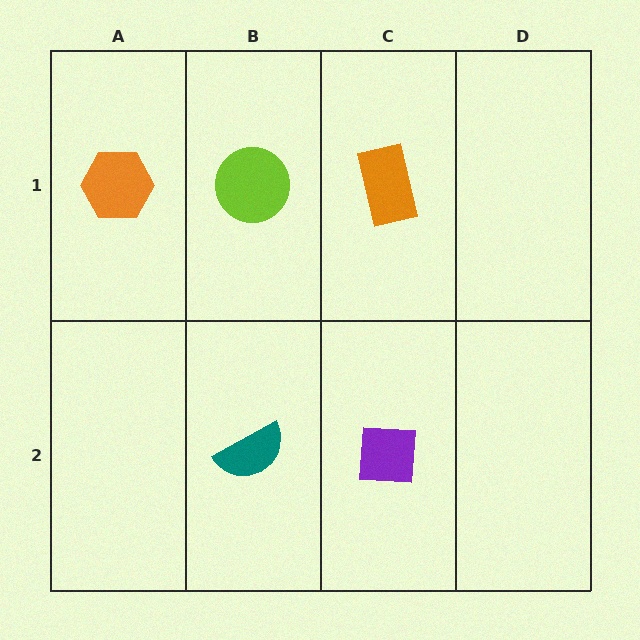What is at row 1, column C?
An orange rectangle.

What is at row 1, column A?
An orange hexagon.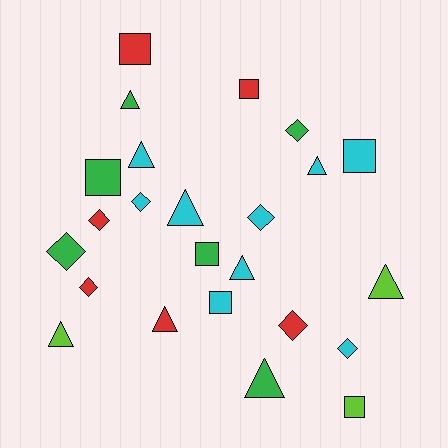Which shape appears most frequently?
Triangle, with 9 objects.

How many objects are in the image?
There are 24 objects.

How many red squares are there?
There are 2 red squares.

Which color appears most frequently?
Cyan, with 9 objects.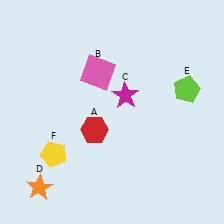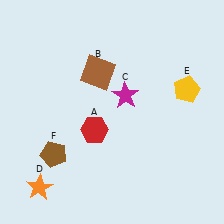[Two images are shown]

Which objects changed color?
B changed from pink to brown. E changed from lime to yellow. F changed from yellow to brown.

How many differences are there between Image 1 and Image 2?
There are 3 differences between the two images.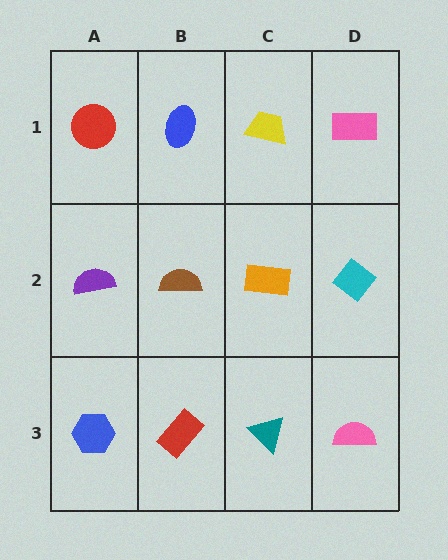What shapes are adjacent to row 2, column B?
A blue ellipse (row 1, column B), a red rectangle (row 3, column B), a purple semicircle (row 2, column A), an orange rectangle (row 2, column C).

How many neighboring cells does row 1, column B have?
3.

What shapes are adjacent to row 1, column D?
A cyan diamond (row 2, column D), a yellow trapezoid (row 1, column C).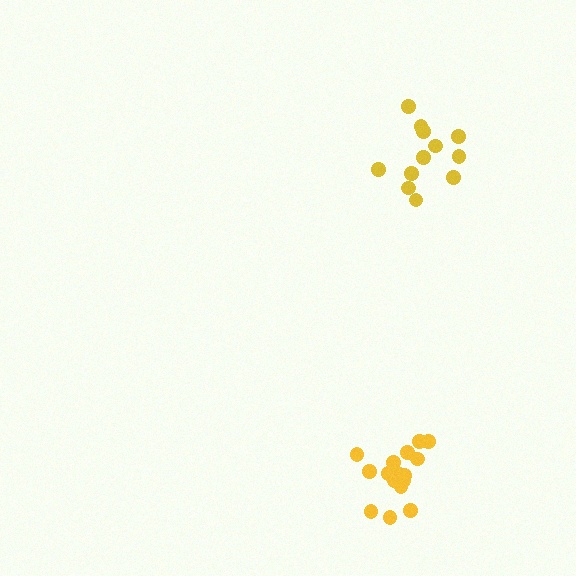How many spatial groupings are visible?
There are 2 spatial groupings.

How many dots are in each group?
Group 1: 16 dots, Group 2: 12 dots (28 total).